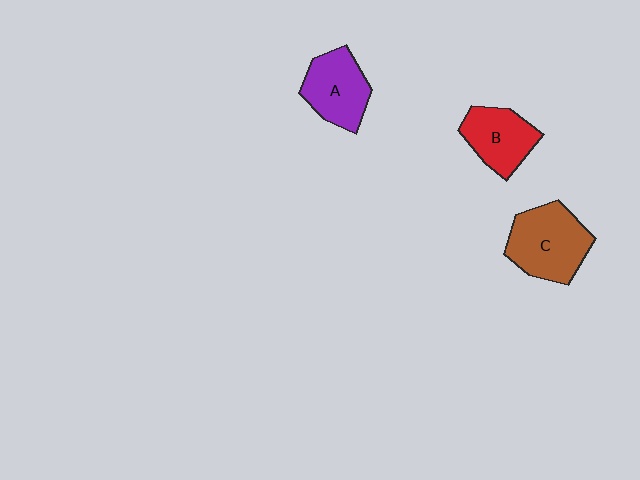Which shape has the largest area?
Shape C (brown).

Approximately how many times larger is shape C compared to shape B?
Approximately 1.4 times.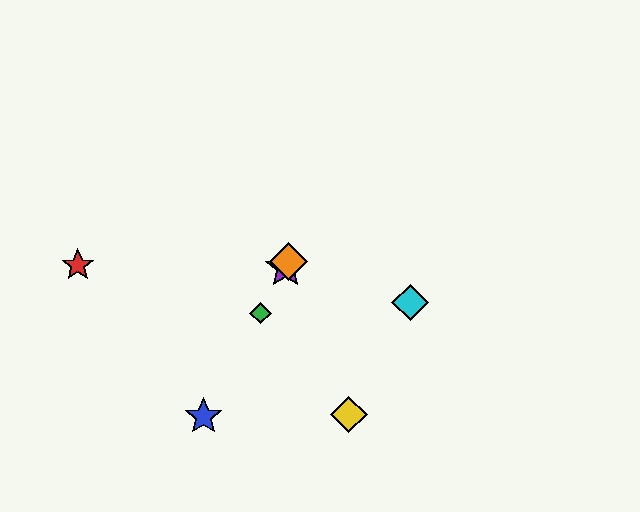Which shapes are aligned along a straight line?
The blue star, the green diamond, the purple star, the orange diamond are aligned along a straight line.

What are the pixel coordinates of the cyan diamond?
The cyan diamond is at (410, 302).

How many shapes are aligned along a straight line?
4 shapes (the blue star, the green diamond, the purple star, the orange diamond) are aligned along a straight line.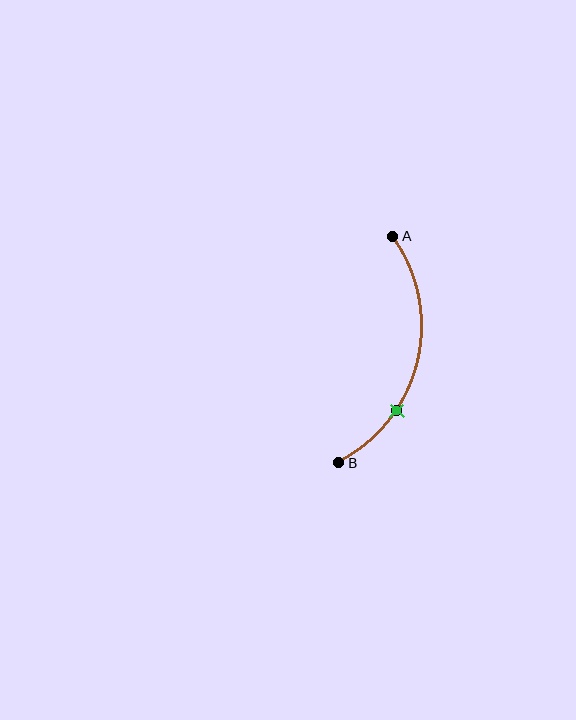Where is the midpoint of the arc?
The arc midpoint is the point on the curve farthest from the straight line joining A and B. It sits to the right of that line.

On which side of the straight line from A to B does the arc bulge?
The arc bulges to the right of the straight line connecting A and B.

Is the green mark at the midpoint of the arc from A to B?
No. The green mark lies on the arc but is closer to endpoint B. The arc midpoint would be at the point on the curve equidistant along the arc from both A and B.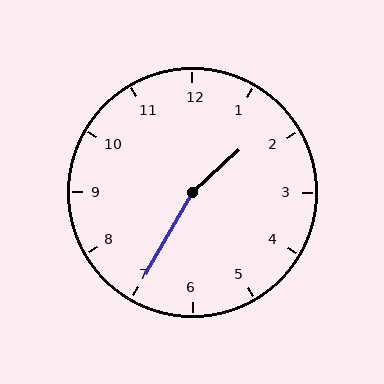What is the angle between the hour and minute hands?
Approximately 162 degrees.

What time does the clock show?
1:35.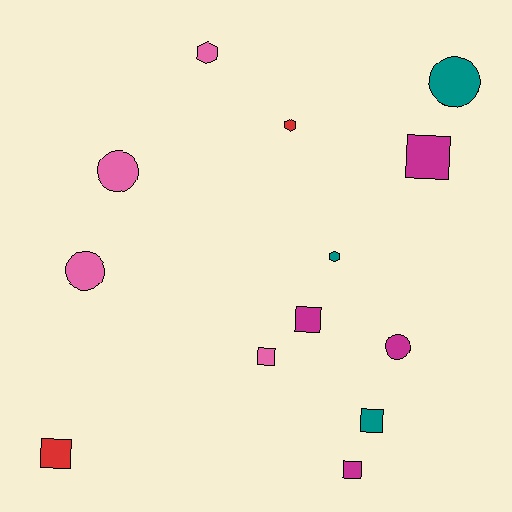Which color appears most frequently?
Pink, with 4 objects.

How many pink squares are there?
There is 1 pink square.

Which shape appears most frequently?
Square, with 6 objects.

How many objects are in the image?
There are 13 objects.